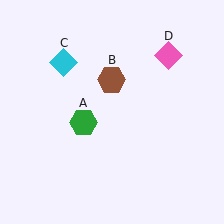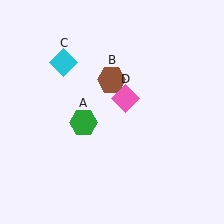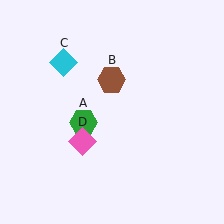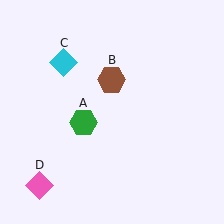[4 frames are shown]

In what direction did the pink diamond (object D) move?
The pink diamond (object D) moved down and to the left.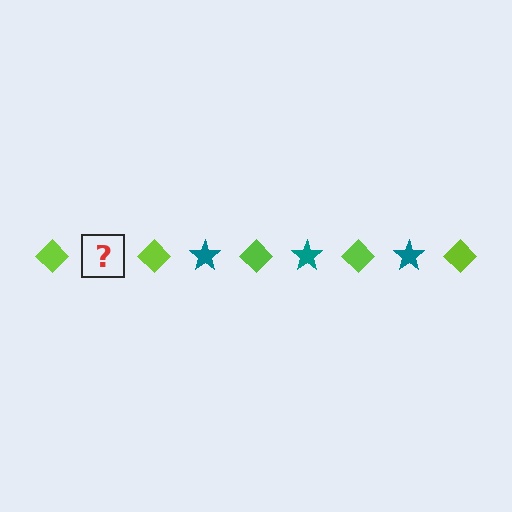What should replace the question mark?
The question mark should be replaced with a teal star.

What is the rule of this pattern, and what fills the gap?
The rule is that the pattern alternates between lime diamond and teal star. The gap should be filled with a teal star.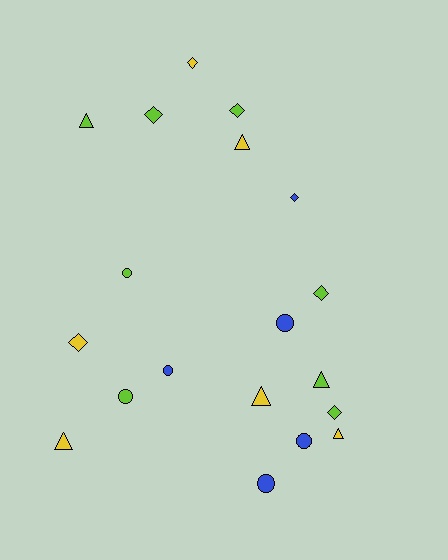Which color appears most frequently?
Lime, with 8 objects.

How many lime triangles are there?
There are 2 lime triangles.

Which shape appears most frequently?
Diamond, with 7 objects.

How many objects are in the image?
There are 19 objects.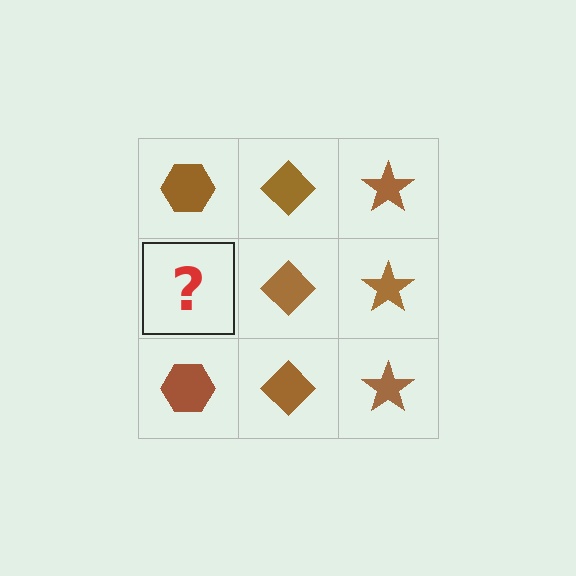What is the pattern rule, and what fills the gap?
The rule is that each column has a consistent shape. The gap should be filled with a brown hexagon.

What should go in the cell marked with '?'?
The missing cell should contain a brown hexagon.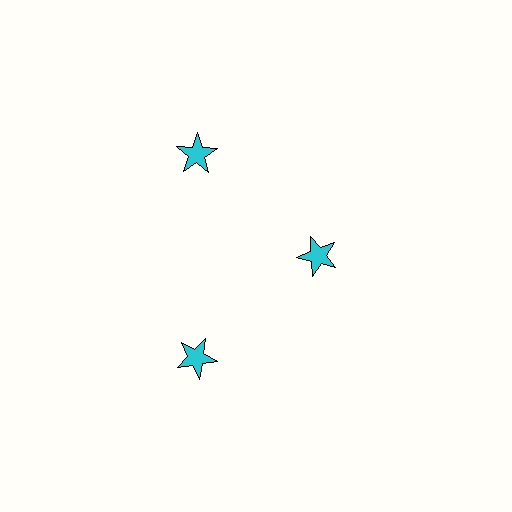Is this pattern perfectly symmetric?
No. The 3 cyan stars are arranged in a ring, but one element near the 3 o'clock position is pulled inward toward the center, breaking the 3-fold rotational symmetry.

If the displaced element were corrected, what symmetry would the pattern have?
It would have 3-fold rotational symmetry — the pattern would map onto itself every 120 degrees.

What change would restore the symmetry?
The symmetry would be restored by moving it outward, back onto the ring so that all 3 stars sit at equal angles and equal distance from the center.